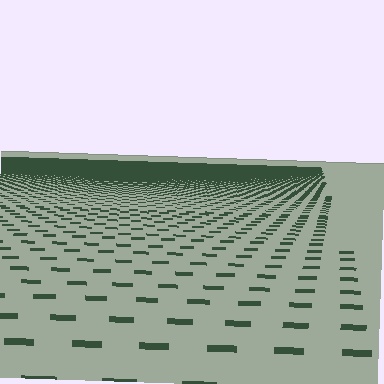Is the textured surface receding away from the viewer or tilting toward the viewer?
The surface is receding away from the viewer. Texture elements get smaller and denser toward the top.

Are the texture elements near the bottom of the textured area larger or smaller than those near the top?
Larger. Near the bottom, elements are closer to the viewer and appear at a bigger on-screen size.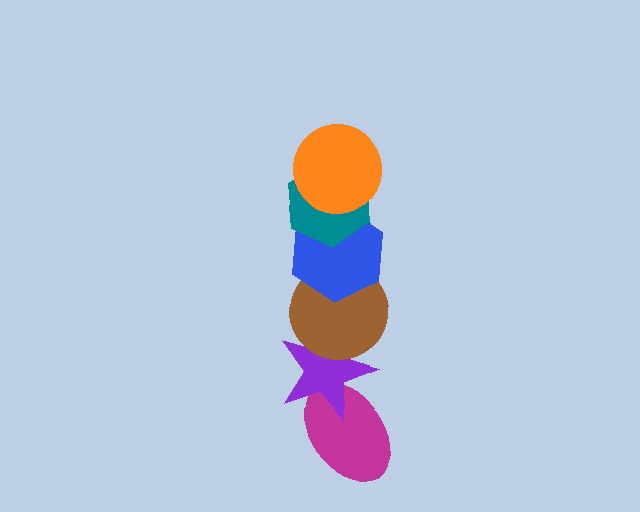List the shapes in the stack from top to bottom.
From top to bottom: the orange circle, the teal hexagon, the blue hexagon, the brown circle, the purple star, the magenta ellipse.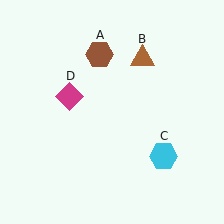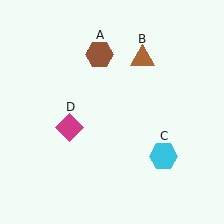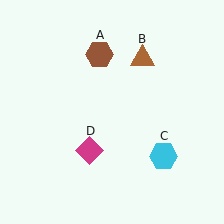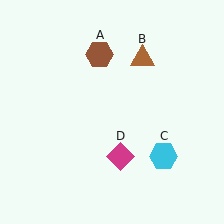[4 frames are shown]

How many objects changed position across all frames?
1 object changed position: magenta diamond (object D).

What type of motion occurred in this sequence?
The magenta diamond (object D) rotated counterclockwise around the center of the scene.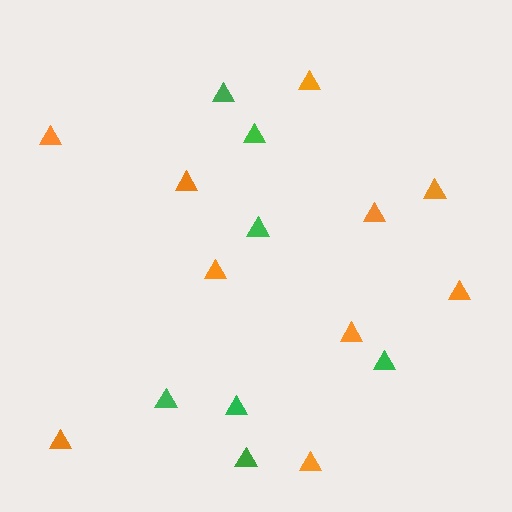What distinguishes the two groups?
There are 2 groups: one group of orange triangles (10) and one group of green triangles (7).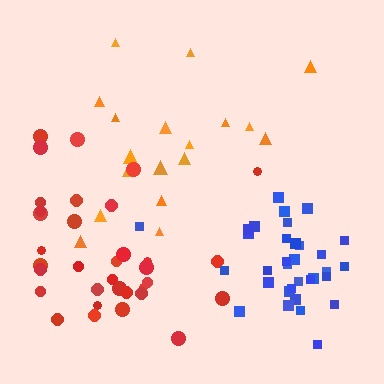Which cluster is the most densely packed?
Blue.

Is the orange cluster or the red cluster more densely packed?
Red.